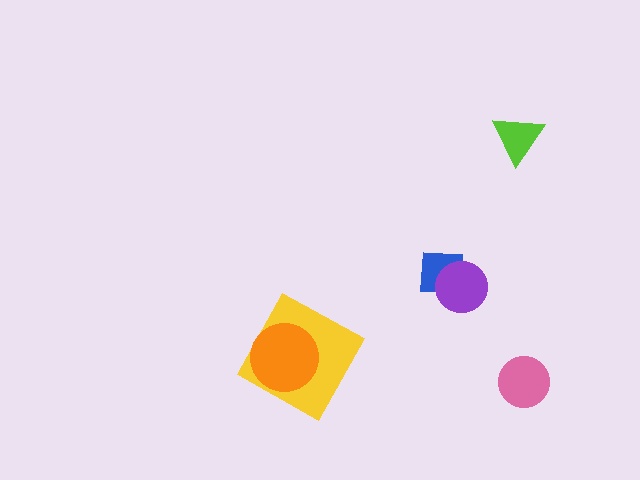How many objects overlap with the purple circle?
1 object overlaps with the purple circle.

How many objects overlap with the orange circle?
1 object overlaps with the orange circle.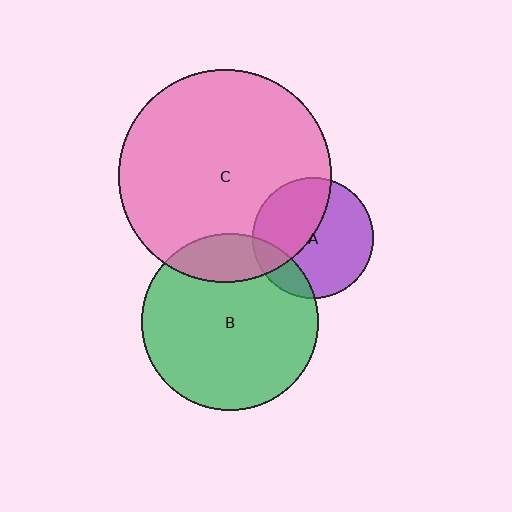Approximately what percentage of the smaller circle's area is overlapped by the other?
Approximately 40%.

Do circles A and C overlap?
Yes.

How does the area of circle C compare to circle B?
Approximately 1.4 times.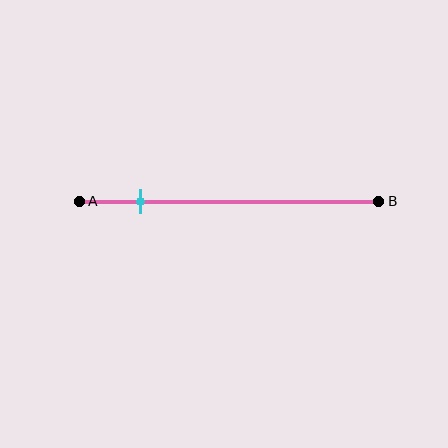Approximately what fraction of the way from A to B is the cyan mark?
The cyan mark is approximately 20% of the way from A to B.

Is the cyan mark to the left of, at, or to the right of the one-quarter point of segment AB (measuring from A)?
The cyan mark is to the left of the one-quarter point of segment AB.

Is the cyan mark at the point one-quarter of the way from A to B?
No, the mark is at about 20% from A, not at the 25% one-quarter point.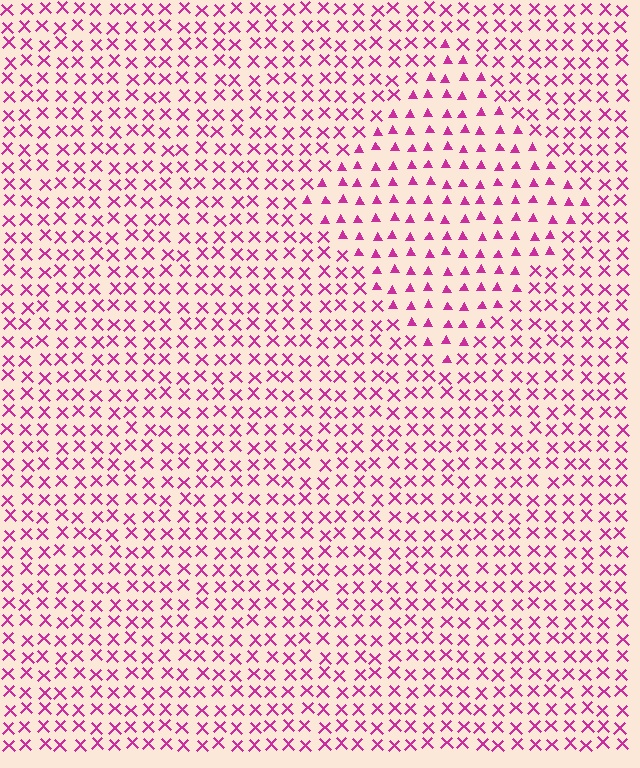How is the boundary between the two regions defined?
The boundary is defined by a change in element shape: triangles inside vs. X marks outside. All elements share the same color and spacing.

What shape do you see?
I see a diamond.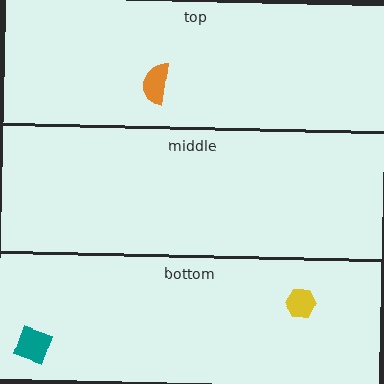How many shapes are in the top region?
1.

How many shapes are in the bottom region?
2.